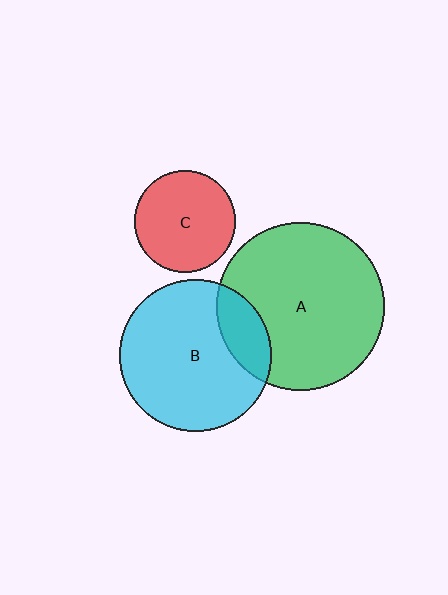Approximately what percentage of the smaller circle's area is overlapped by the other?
Approximately 20%.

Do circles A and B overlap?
Yes.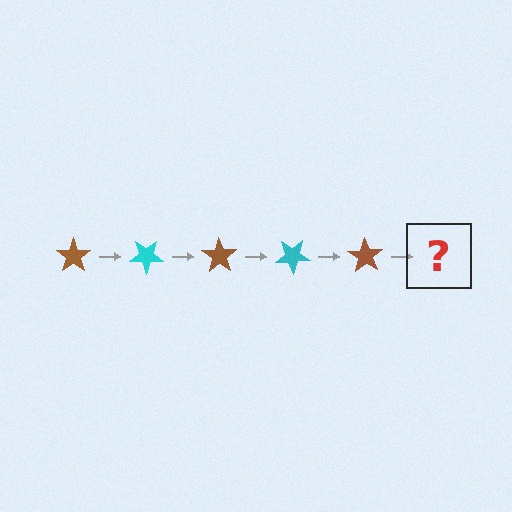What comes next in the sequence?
The next element should be a cyan star, rotated 175 degrees from the start.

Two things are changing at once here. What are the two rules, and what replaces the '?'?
The two rules are that it rotates 35 degrees each step and the color cycles through brown and cyan. The '?' should be a cyan star, rotated 175 degrees from the start.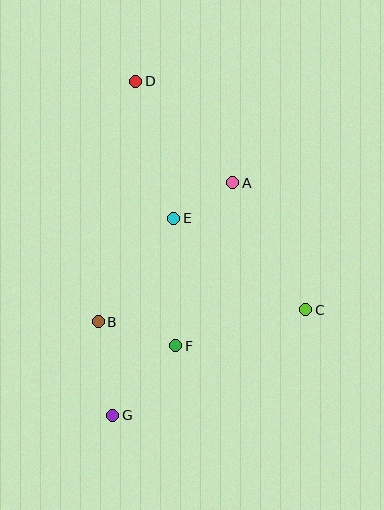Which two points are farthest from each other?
Points D and G are farthest from each other.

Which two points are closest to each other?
Points A and E are closest to each other.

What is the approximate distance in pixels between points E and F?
The distance between E and F is approximately 127 pixels.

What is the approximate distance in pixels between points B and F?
The distance between B and F is approximately 81 pixels.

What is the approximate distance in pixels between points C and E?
The distance between C and E is approximately 161 pixels.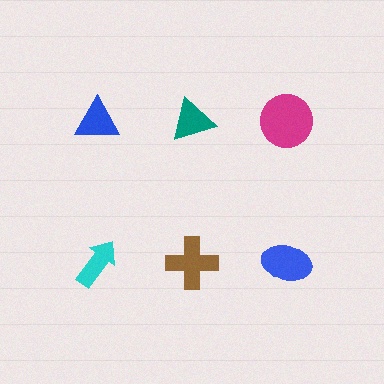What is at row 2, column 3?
A blue ellipse.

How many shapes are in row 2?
3 shapes.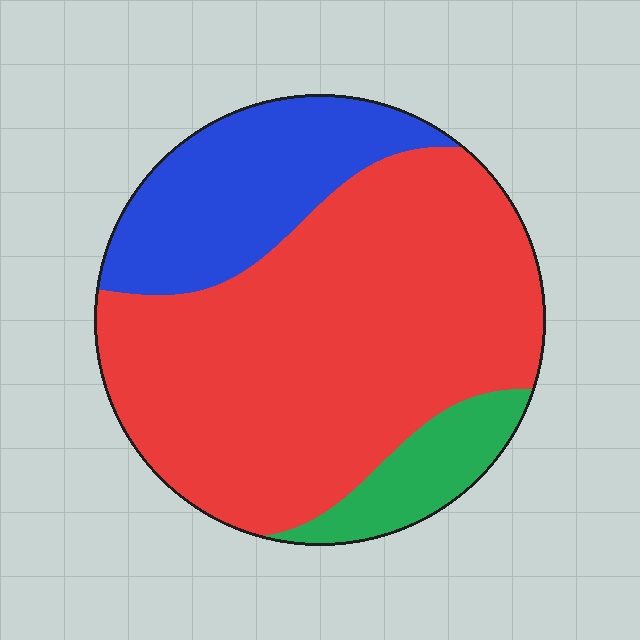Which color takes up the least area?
Green, at roughly 10%.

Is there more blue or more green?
Blue.